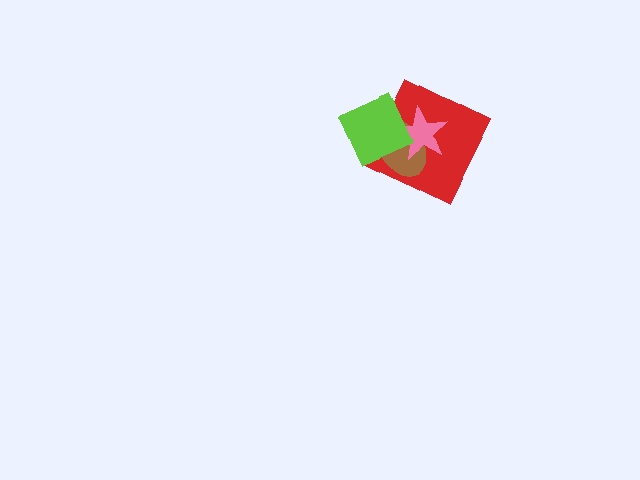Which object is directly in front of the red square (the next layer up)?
The brown ellipse is directly in front of the red square.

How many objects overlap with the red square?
3 objects overlap with the red square.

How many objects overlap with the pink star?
3 objects overlap with the pink star.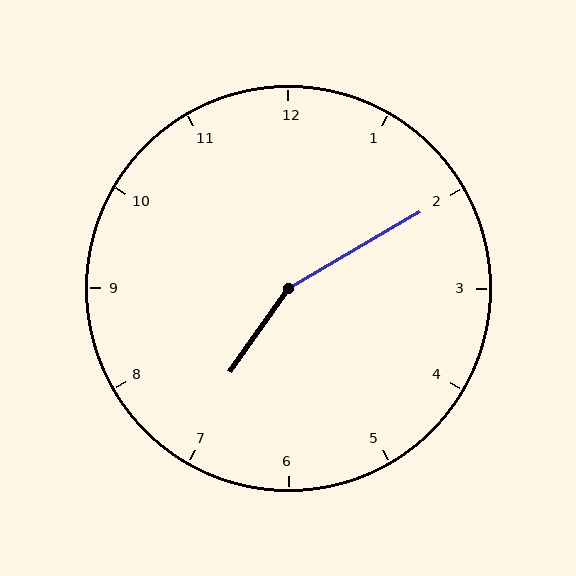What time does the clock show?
7:10.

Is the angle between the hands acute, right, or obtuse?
It is obtuse.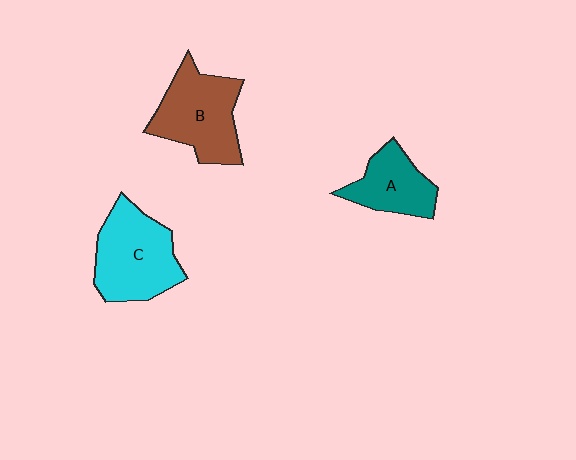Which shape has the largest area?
Shape C (cyan).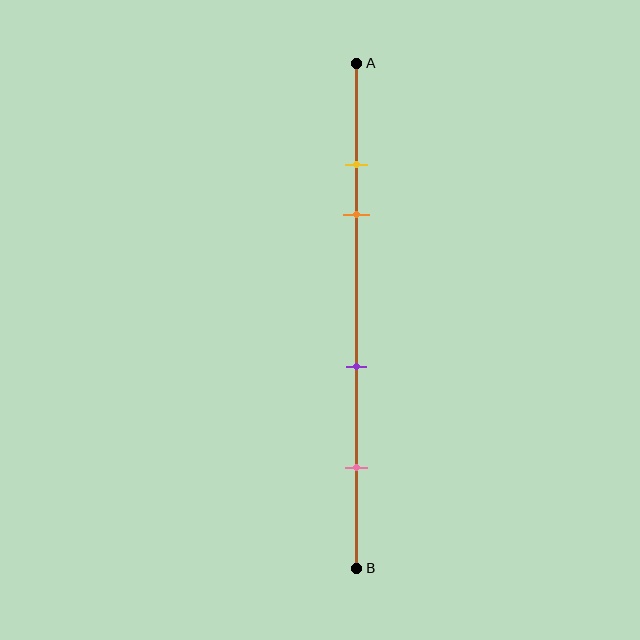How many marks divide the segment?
There are 4 marks dividing the segment.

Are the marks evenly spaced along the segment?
No, the marks are not evenly spaced.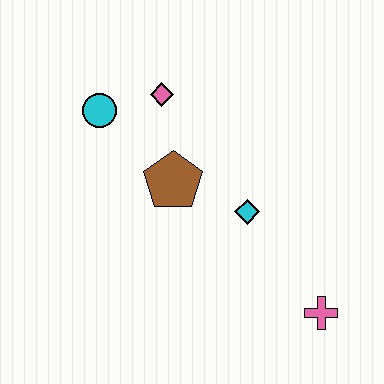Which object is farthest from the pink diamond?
The pink cross is farthest from the pink diamond.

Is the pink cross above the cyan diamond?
No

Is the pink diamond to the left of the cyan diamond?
Yes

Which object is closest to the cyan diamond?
The brown pentagon is closest to the cyan diamond.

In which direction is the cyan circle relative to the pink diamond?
The cyan circle is to the left of the pink diamond.